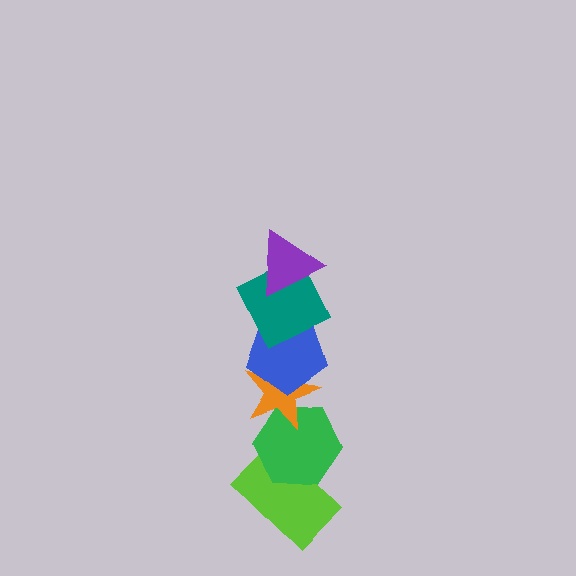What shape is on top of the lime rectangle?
The green hexagon is on top of the lime rectangle.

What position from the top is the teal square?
The teal square is 2nd from the top.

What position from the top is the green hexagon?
The green hexagon is 5th from the top.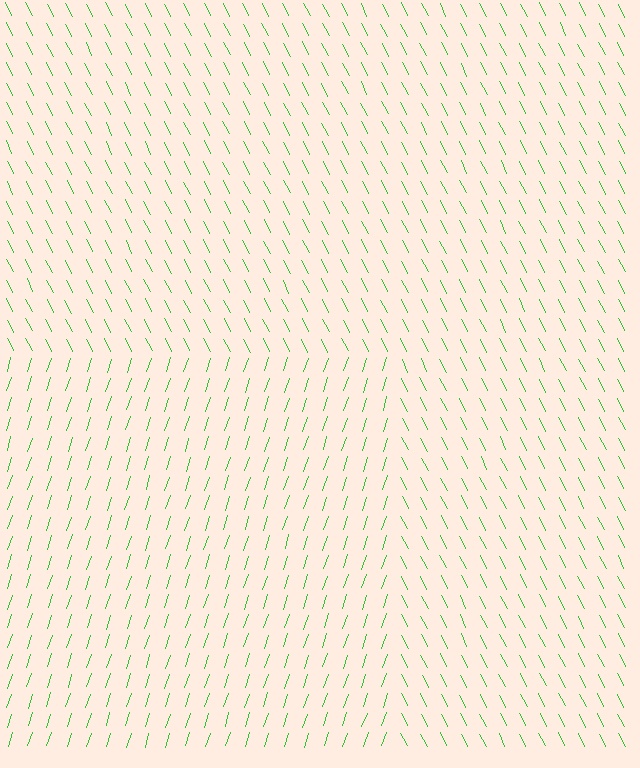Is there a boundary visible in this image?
Yes, there is a texture boundary formed by a change in line orientation.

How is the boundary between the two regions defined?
The boundary is defined purely by a change in line orientation (approximately 45 degrees difference). All lines are the same color and thickness.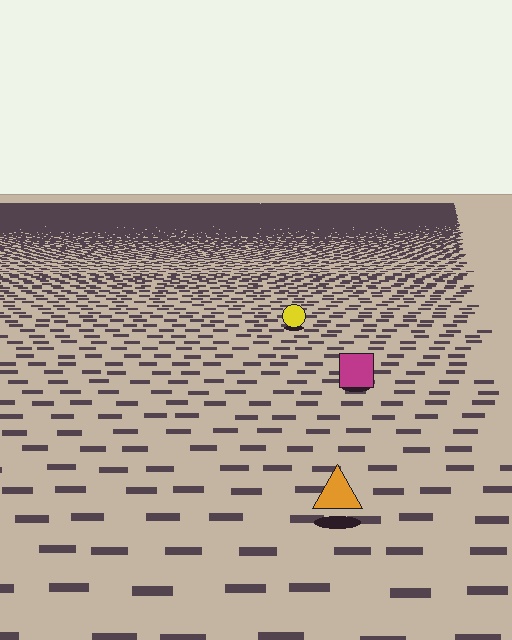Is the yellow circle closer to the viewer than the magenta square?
No. The magenta square is closer — you can tell from the texture gradient: the ground texture is coarser near it.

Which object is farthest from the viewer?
The yellow circle is farthest from the viewer. It appears smaller and the ground texture around it is denser.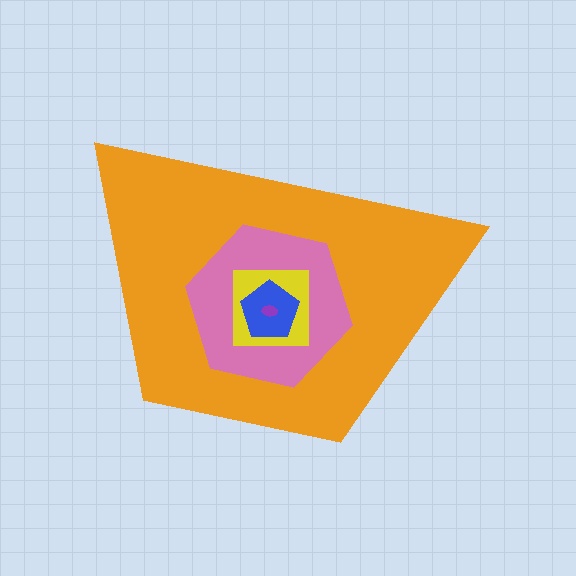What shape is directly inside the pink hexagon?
The yellow square.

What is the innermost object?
The purple ellipse.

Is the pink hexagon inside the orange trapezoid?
Yes.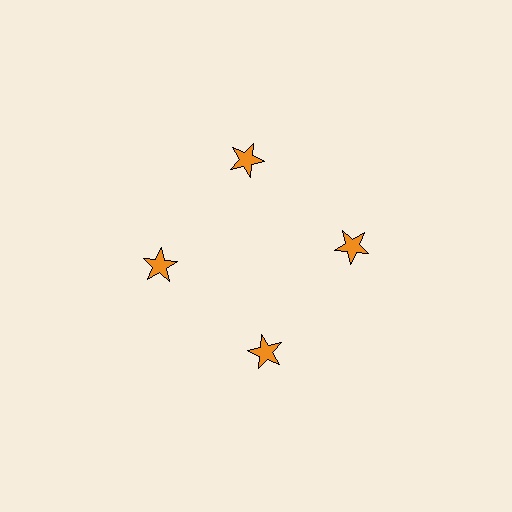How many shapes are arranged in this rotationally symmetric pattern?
There are 4 shapes, arranged in 4 groups of 1.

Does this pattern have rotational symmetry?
Yes, this pattern has 4-fold rotational symmetry. It looks the same after rotating 90 degrees around the center.